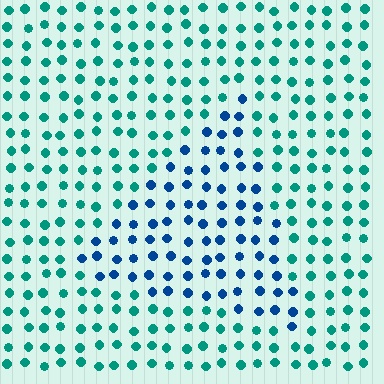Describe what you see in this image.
The image is filled with small teal elements in a uniform arrangement. A triangle-shaped region is visible where the elements are tinted to a slightly different hue, forming a subtle color boundary.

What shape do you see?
I see a triangle.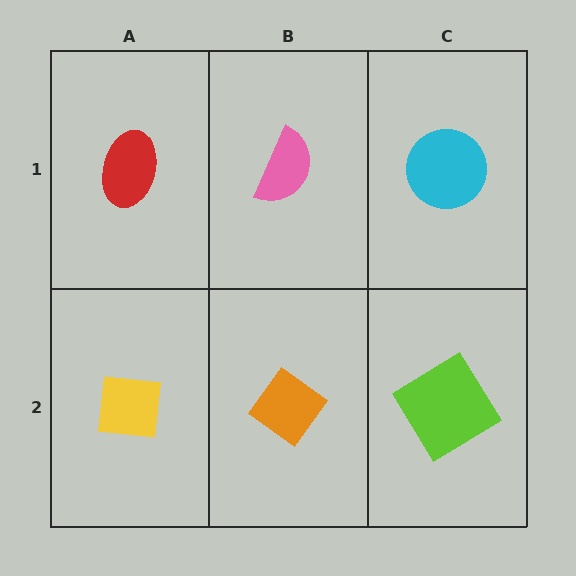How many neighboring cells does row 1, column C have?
2.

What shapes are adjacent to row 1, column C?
A lime diamond (row 2, column C), a pink semicircle (row 1, column B).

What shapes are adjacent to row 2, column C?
A cyan circle (row 1, column C), an orange diamond (row 2, column B).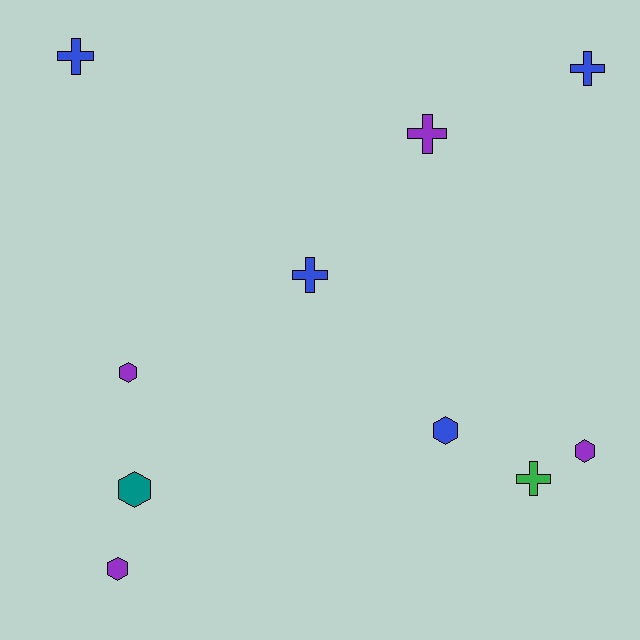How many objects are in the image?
There are 10 objects.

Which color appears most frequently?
Purple, with 4 objects.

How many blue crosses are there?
There are 3 blue crosses.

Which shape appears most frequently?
Cross, with 5 objects.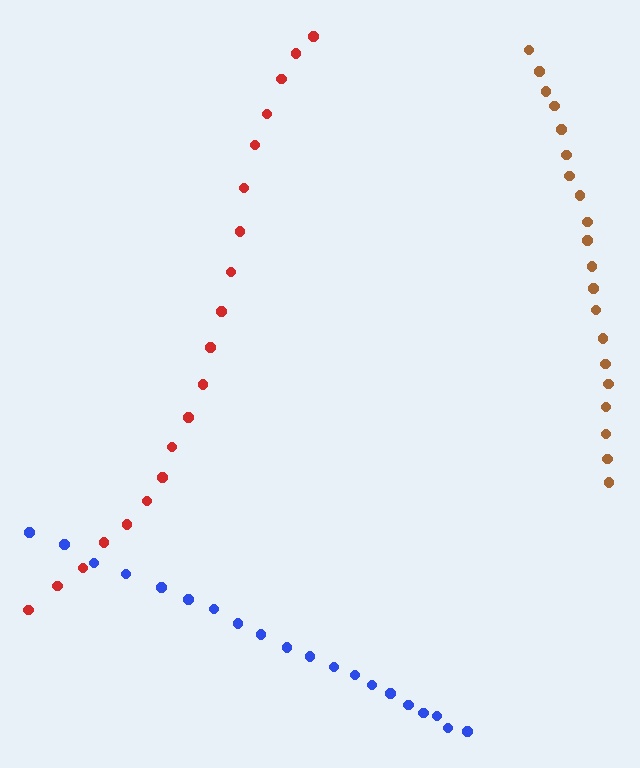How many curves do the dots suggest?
There are 3 distinct paths.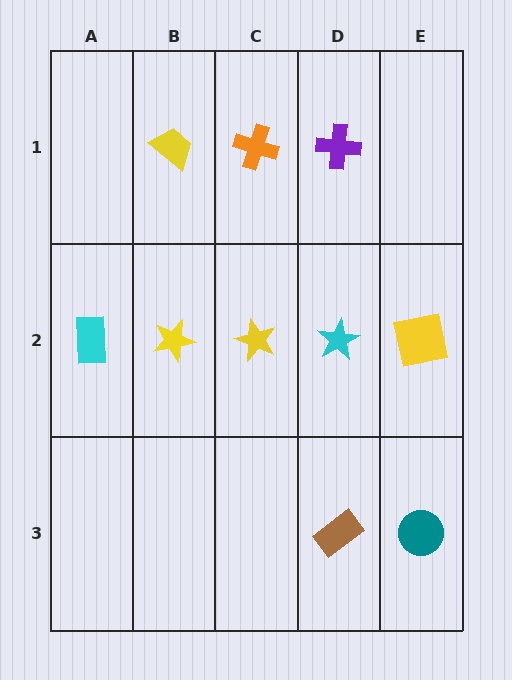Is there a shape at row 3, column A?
No, that cell is empty.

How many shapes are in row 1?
3 shapes.